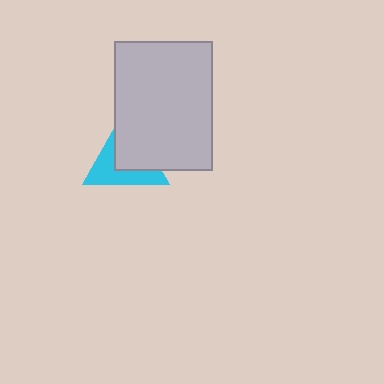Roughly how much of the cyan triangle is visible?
About half of it is visible (roughly 48%).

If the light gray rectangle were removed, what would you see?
You would see the complete cyan triangle.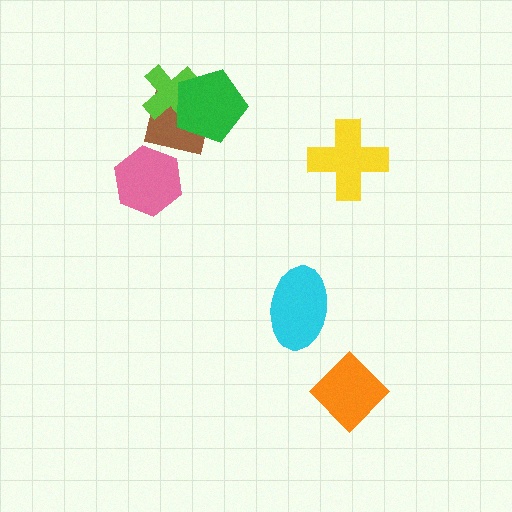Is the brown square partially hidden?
Yes, it is partially covered by another shape.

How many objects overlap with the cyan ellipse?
0 objects overlap with the cyan ellipse.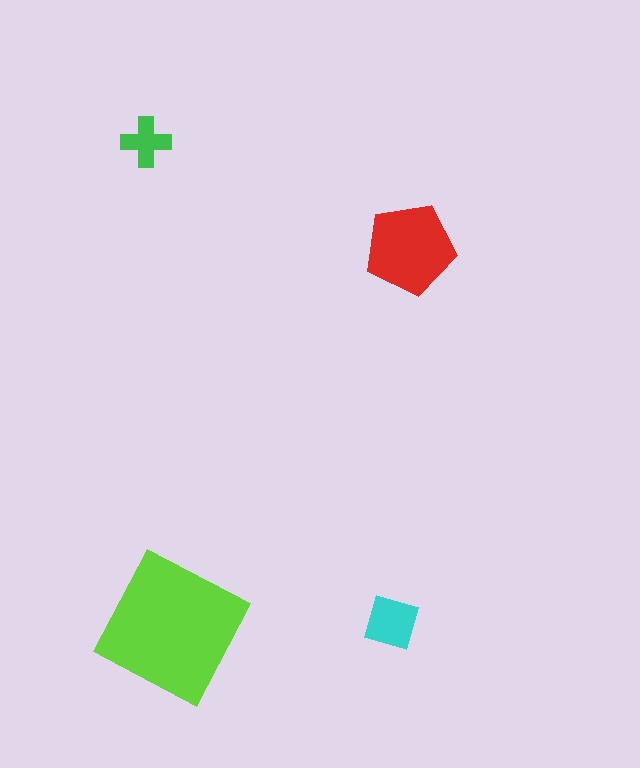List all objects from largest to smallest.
The lime square, the red pentagon, the cyan diamond, the green cross.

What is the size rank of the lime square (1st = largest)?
1st.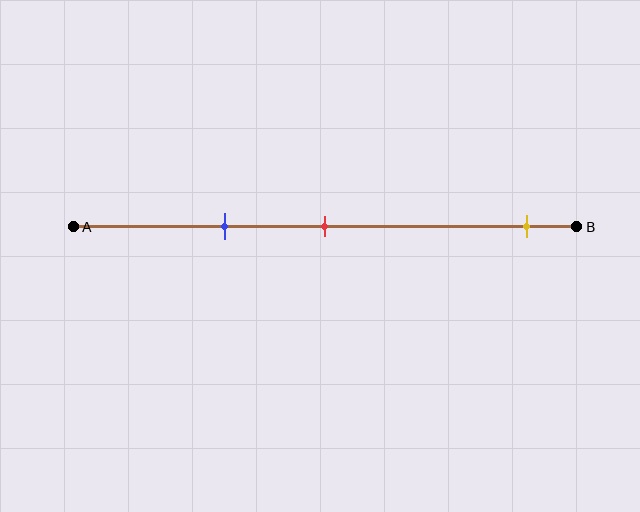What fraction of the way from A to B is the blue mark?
The blue mark is approximately 30% (0.3) of the way from A to B.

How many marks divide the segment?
There are 3 marks dividing the segment.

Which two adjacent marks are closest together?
The blue and red marks are the closest adjacent pair.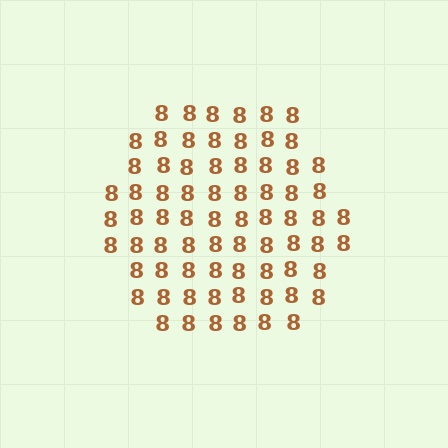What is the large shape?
The large shape is a hexagon.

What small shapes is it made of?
It is made of small digit 8's.